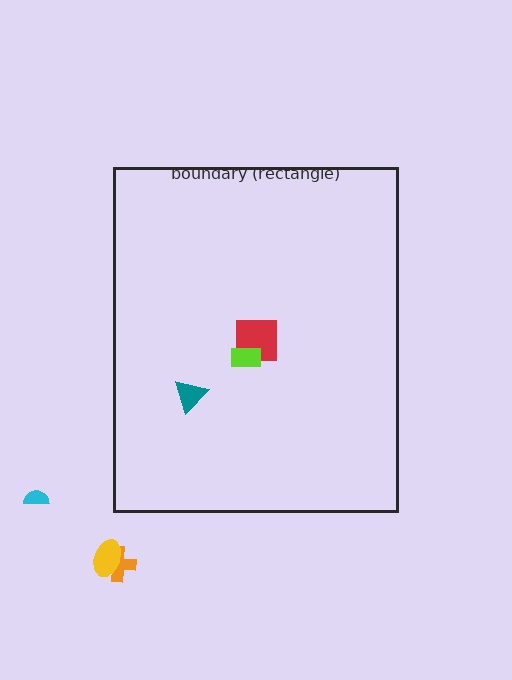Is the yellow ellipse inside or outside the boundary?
Outside.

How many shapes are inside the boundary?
3 inside, 3 outside.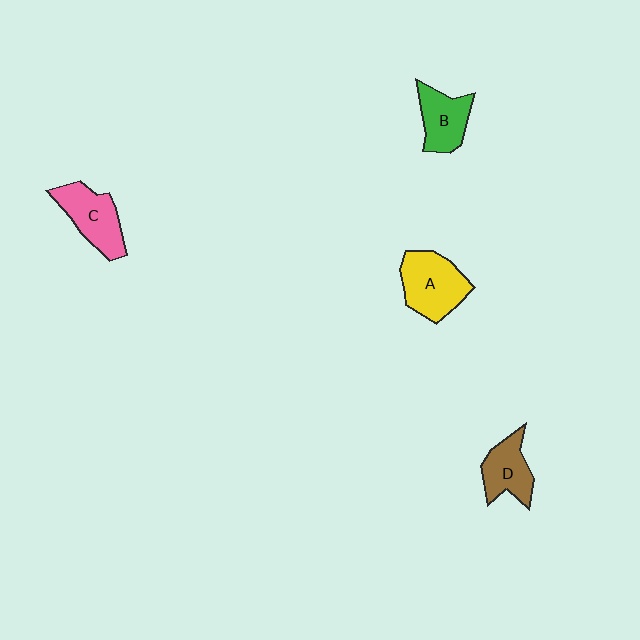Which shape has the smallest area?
Shape D (brown).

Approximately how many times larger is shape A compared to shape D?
Approximately 1.4 times.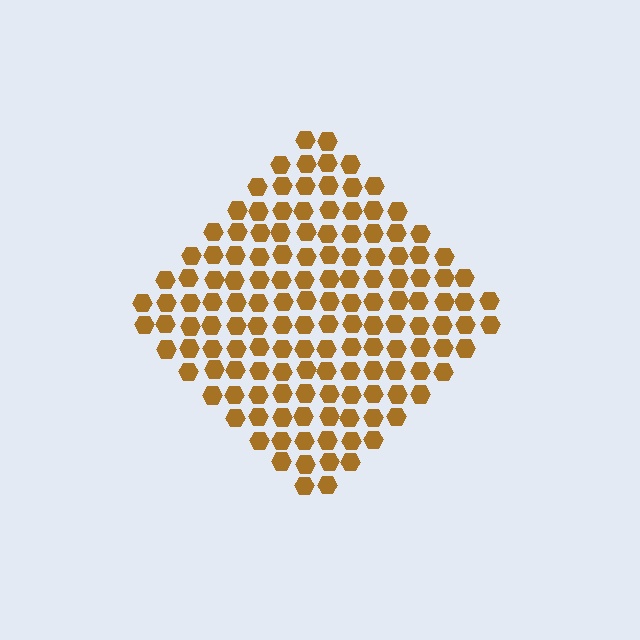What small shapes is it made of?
It is made of small hexagons.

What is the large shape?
The large shape is a diamond.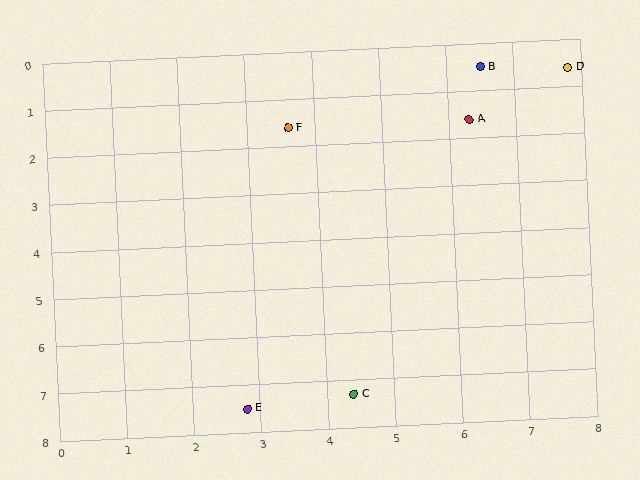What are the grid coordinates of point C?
Point C is at approximately (4.4, 7.3).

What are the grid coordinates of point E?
Point E is at approximately (2.8, 7.5).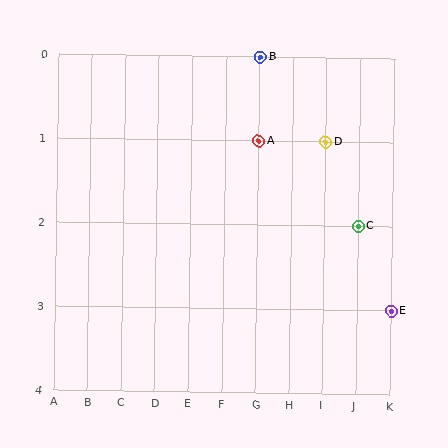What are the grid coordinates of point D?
Point D is at grid coordinates (I, 1).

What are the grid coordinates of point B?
Point B is at grid coordinates (G, 0).